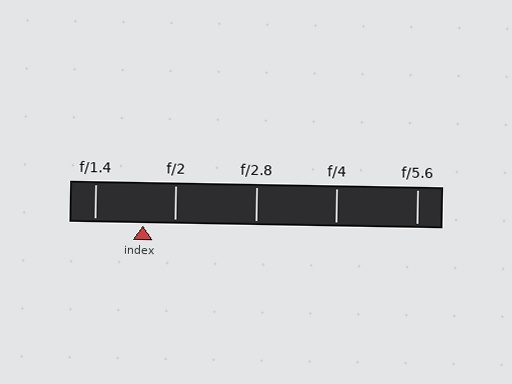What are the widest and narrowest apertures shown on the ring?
The widest aperture shown is f/1.4 and the narrowest is f/5.6.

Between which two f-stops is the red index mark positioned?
The index mark is between f/1.4 and f/2.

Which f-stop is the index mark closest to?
The index mark is closest to f/2.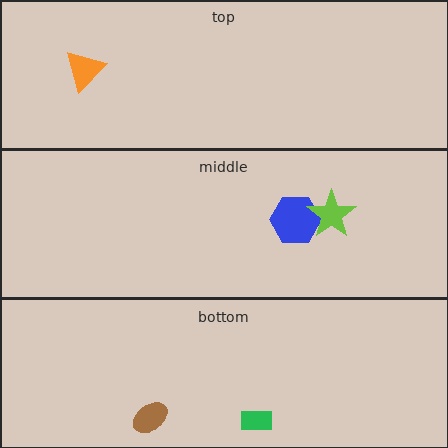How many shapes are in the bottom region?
2.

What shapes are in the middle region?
The blue hexagon, the lime star.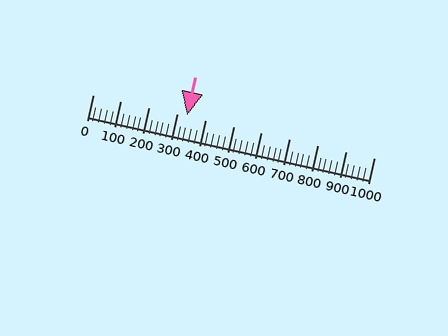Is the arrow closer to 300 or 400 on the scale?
The arrow is closer to 300.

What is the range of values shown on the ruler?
The ruler shows values from 0 to 1000.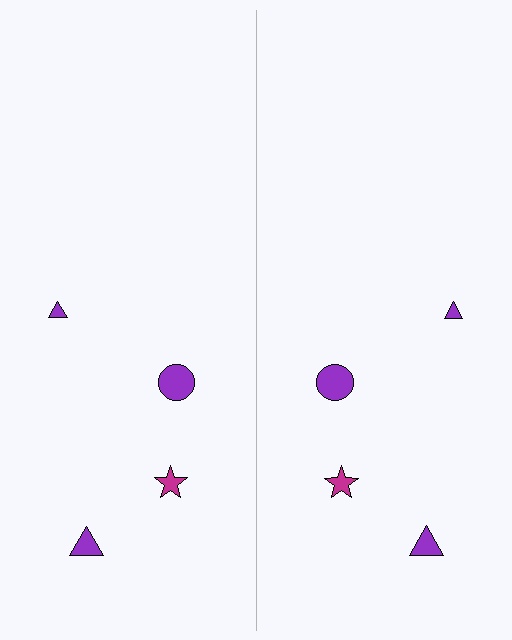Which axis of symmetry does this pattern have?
The pattern has a vertical axis of symmetry running through the center of the image.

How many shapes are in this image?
There are 8 shapes in this image.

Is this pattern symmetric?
Yes, this pattern has bilateral (reflection) symmetry.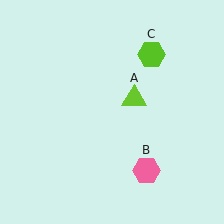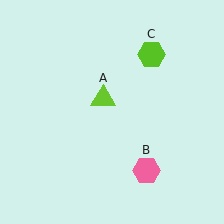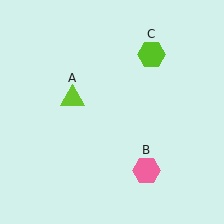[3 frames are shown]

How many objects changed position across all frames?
1 object changed position: lime triangle (object A).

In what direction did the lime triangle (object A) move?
The lime triangle (object A) moved left.